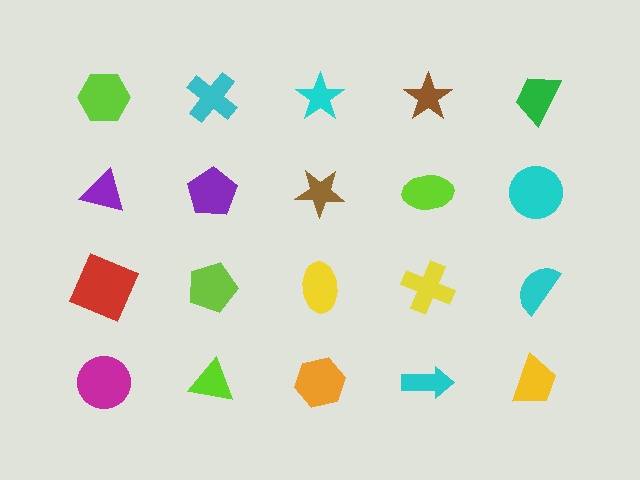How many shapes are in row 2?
5 shapes.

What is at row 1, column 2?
A cyan cross.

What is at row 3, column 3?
A yellow ellipse.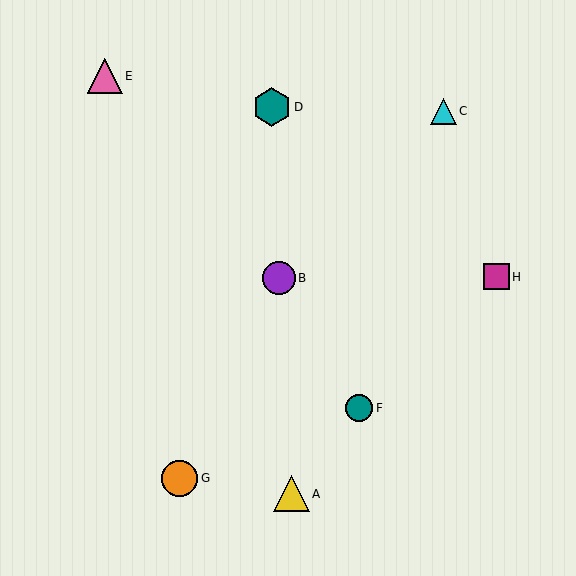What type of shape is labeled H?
Shape H is a magenta square.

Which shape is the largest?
The teal hexagon (labeled D) is the largest.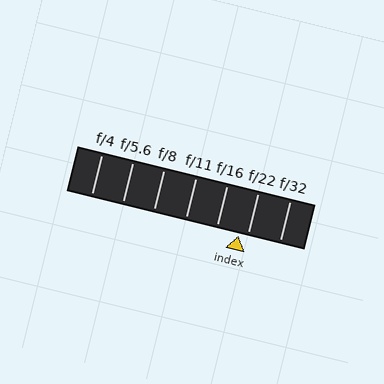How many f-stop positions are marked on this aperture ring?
There are 7 f-stop positions marked.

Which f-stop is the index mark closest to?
The index mark is closest to f/22.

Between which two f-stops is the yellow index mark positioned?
The index mark is between f/16 and f/22.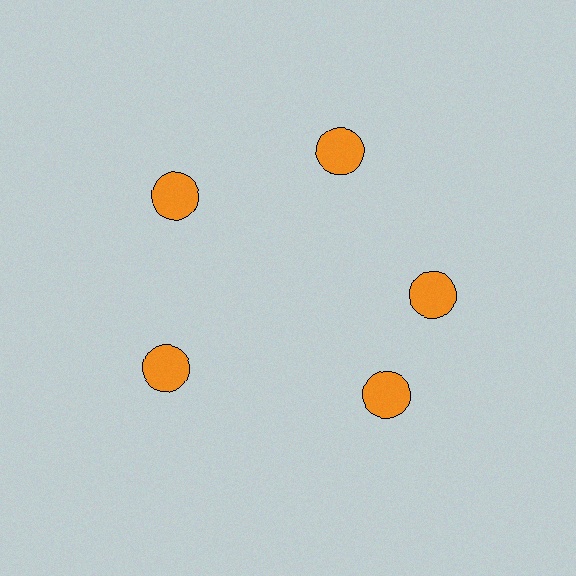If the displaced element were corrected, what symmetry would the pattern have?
It would have 5-fold rotational symmetry — the pattern would map onto itself every 72 degrees.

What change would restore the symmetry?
The symmetry would be restored by rotating it back into even spacing with its neighbors so that all 5 circles sit at equal angles and equal distance from the center.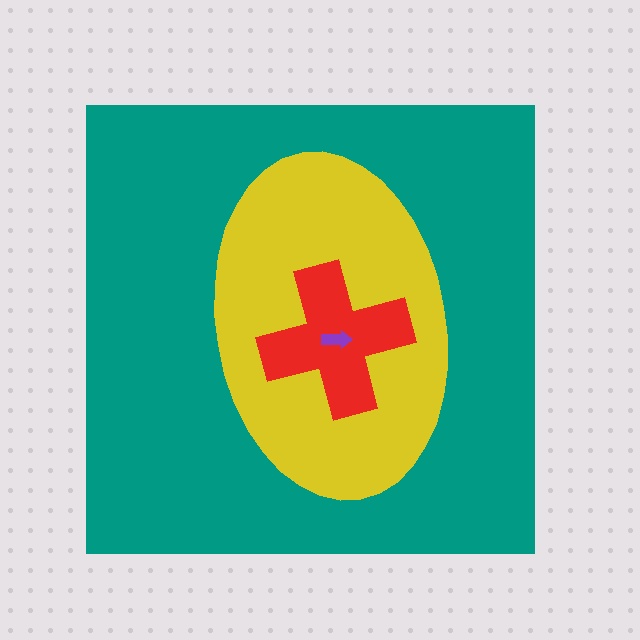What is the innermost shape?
The purple arrow.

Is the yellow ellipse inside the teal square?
Yes.